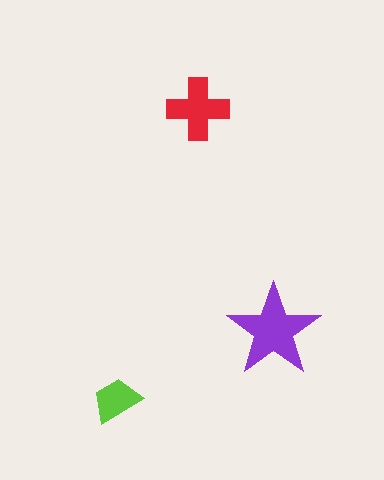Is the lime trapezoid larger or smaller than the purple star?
Smaller.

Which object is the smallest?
The lime trapezoid.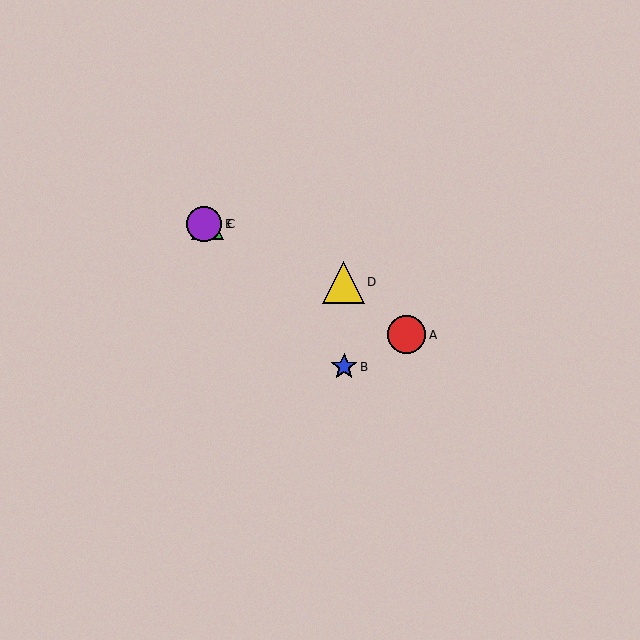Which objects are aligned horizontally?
Objects C, E are aligned horizontally.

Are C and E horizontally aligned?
Yes, both are at y≈224.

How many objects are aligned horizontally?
2 objects (C, E) are aligned horizontally.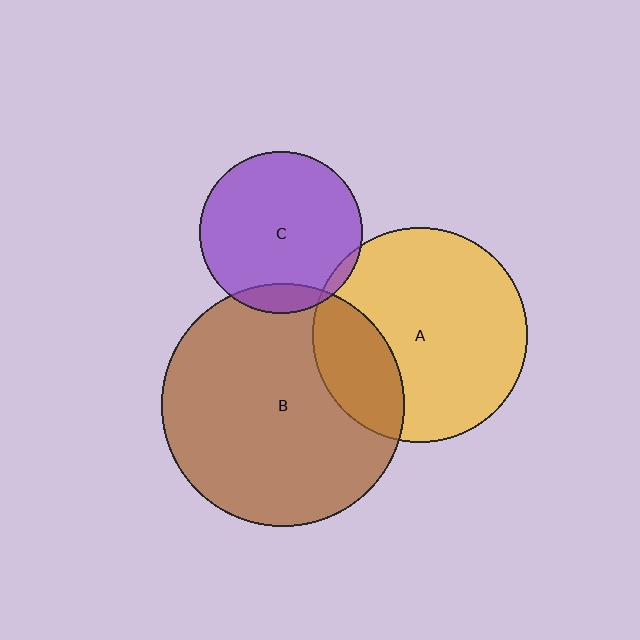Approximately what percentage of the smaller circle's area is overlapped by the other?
Approximately 5%.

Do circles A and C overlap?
Yes.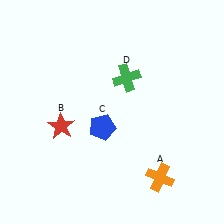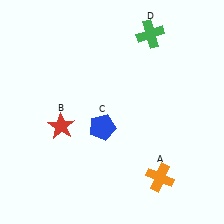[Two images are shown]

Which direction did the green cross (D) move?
The green cross (D) moved up.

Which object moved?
The green cross (D) moved up.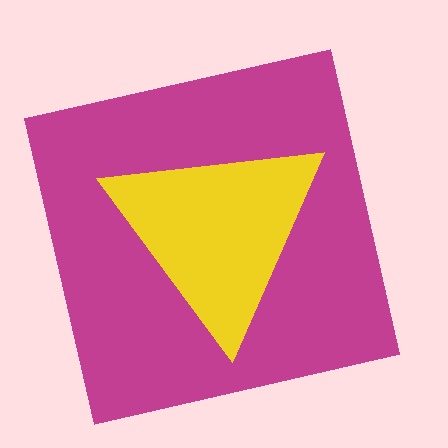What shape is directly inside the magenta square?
The yellow triangle.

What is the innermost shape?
The yellow triangle.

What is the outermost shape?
The magenta square.